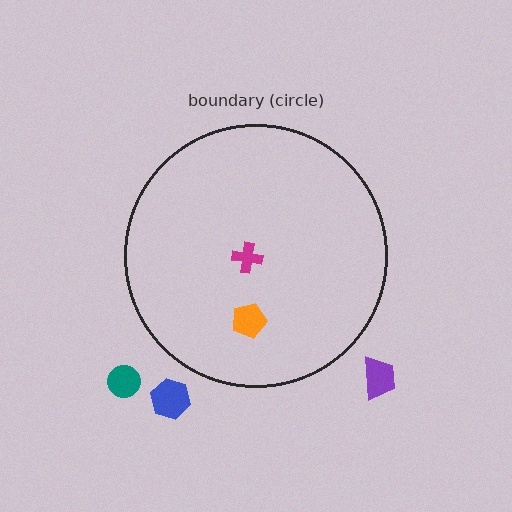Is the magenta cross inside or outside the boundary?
Inside.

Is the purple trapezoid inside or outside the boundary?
Outside.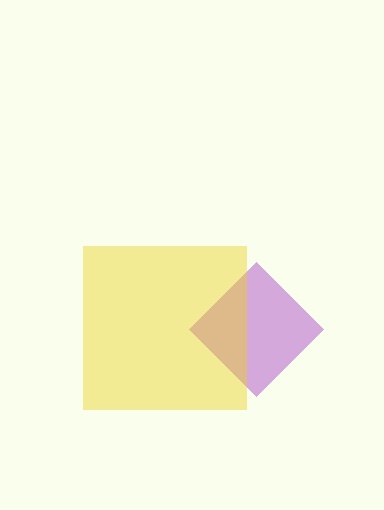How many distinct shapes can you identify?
There are 2 distinct shapes: a purple diamond, a yellow square.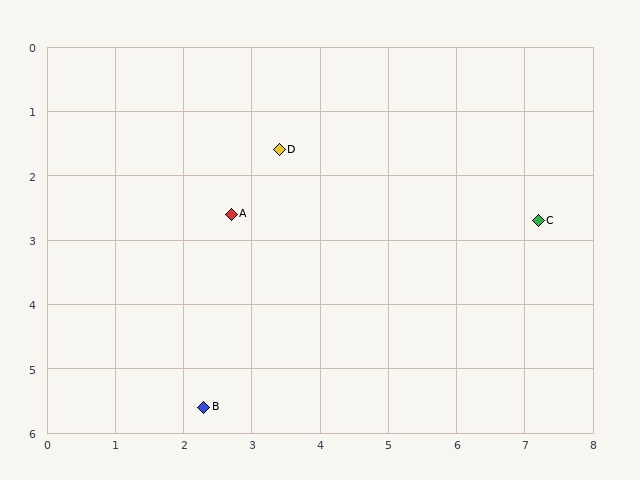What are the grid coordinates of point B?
Point B is at approximately (2.3, 5.6).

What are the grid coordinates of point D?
Point D is at approximately (3.4, 1.6).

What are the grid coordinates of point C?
Point C is at approximately (7.2, 2.7).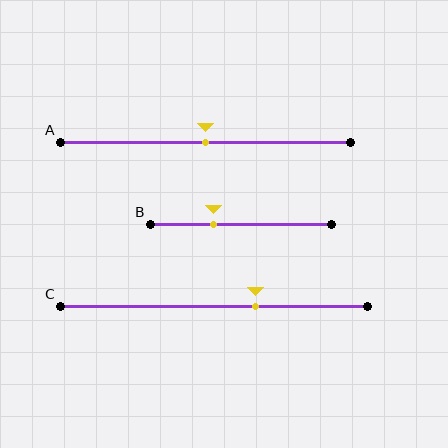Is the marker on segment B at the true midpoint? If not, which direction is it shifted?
No, the marker on segment B is shifted to the left by about 15% of the segment length.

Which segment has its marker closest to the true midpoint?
Segment A has its marker closest to the true midpoint.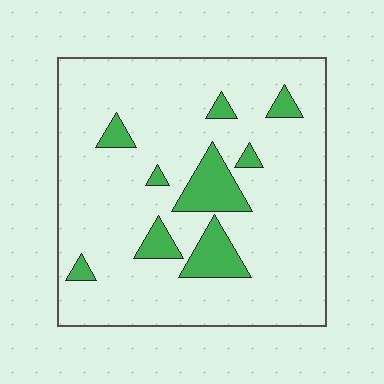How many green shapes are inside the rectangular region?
9.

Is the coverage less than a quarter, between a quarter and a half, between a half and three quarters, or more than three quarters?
Less than a quarter.